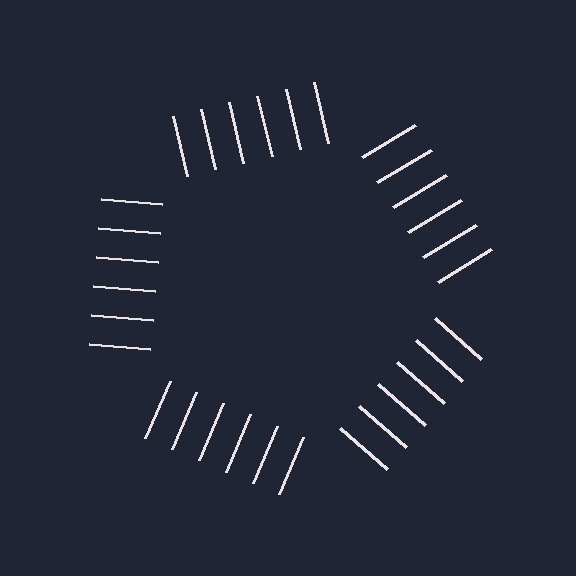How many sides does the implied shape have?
5 sides — the line-ends trace a pentagon.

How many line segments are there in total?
30 — 6 along each of the 5 edges.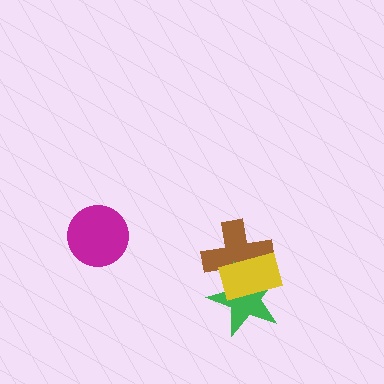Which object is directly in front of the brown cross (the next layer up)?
The green star is directly in front of the brown cross.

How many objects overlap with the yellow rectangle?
2 objects overlap with the yellow rectangle.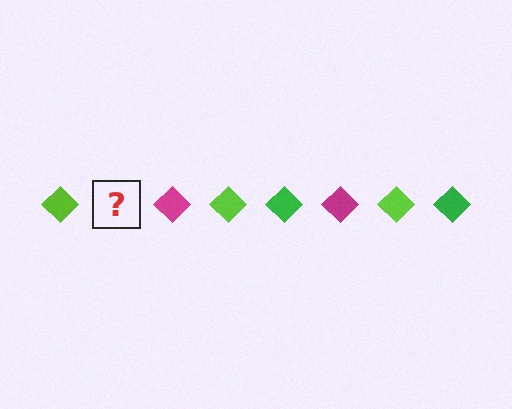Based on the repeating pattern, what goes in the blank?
The blank should be a green diamond.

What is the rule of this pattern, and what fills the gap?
The rule is that the pattern cycles through lime, green, magenta diamonds. The gap should be filled with a green diamond.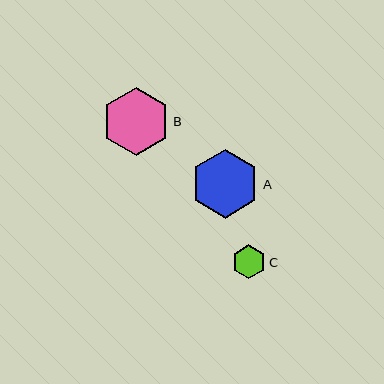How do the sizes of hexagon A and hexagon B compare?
Hexagon A and hexagon B are approximately the same size.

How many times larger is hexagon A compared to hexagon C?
Hexagon A is approximately 2.0 times the size of hexagon C.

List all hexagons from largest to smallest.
From largest to smallest: A, B, C.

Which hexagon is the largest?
Hexagon A is the largest with a size of approximately 69 pixels.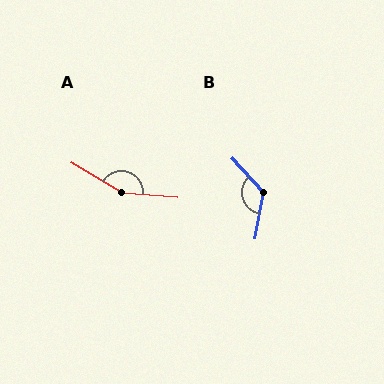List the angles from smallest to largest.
B (127°), A (153°).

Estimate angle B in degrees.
Approximately 127 degrees.